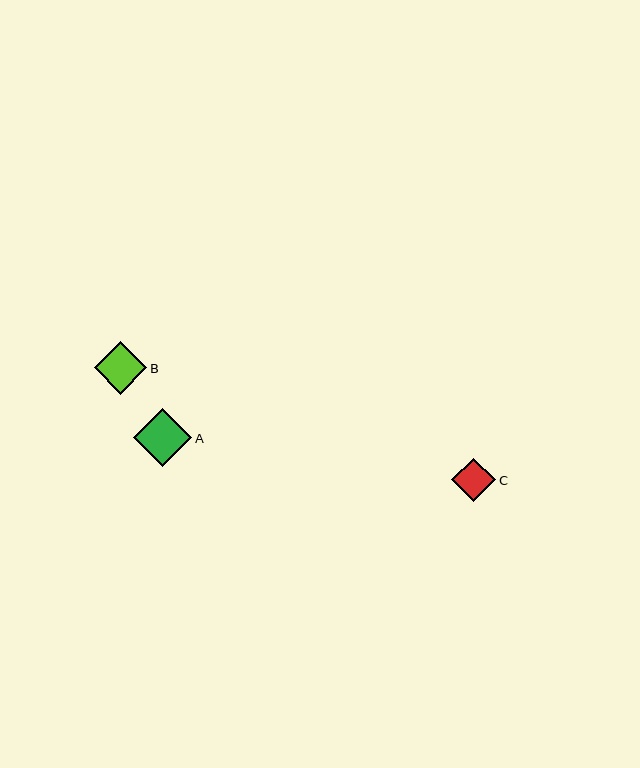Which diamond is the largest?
Diamond A is the largest with a size of approximately 58 pixels.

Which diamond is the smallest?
Diamond C is the smallest with a size of approximately 44 pixels.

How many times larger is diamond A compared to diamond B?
Diamond A is approximately 1.1 times the size of diamond B.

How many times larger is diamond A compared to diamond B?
Diamond A is approximately 1.1 times the size of diamond B.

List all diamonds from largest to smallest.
From largest to smallest: A, B, C.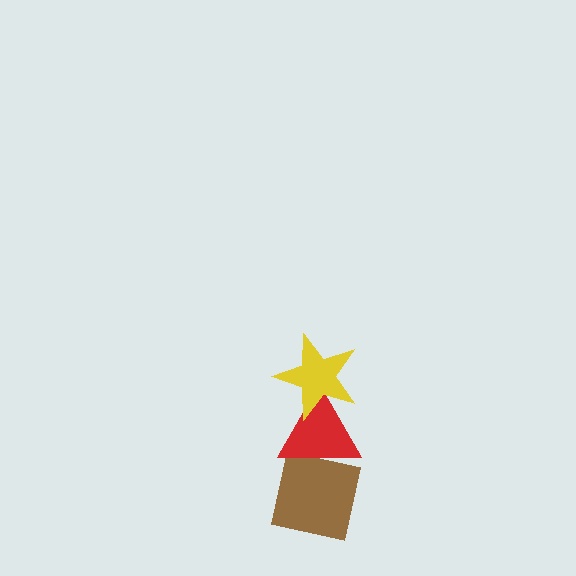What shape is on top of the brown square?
The red triangle is on top of the brown square.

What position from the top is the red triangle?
The red triangle is 2nd from the top.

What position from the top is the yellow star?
The yellow star is 1st from the top.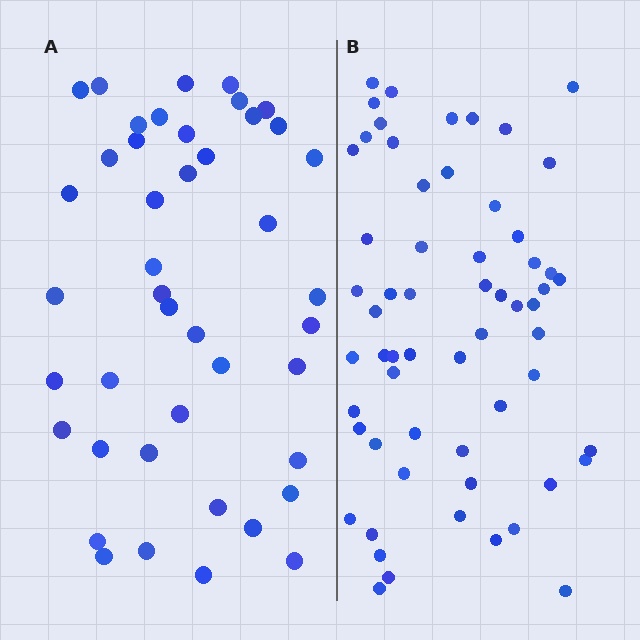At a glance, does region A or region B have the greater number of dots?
Region B (the right region) has more dots.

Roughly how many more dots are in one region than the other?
Region B has approximately 15 more dots than region A.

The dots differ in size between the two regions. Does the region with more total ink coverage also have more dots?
No. Region A has more total ink coverage because its dots are larger, but region B actually contains more individual dots. Total area can be misleading — the number of items is what matters here.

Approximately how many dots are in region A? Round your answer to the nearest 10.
About 40 dots. (The exact count is 43, which rounds to 40.)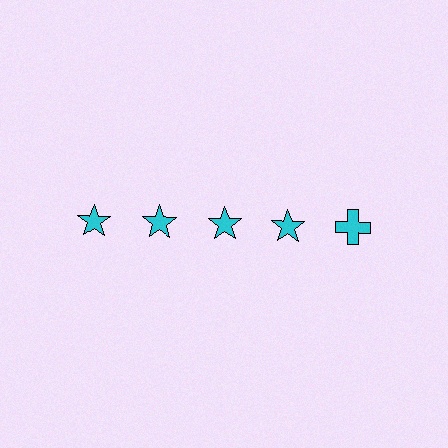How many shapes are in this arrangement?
There are 5 shapes arranged in a grid pattern.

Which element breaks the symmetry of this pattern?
The cyan cross in the top row, rightmost column breaks the symmetry. All other shapes are cyan stars.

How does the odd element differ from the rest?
It has a different shape: cross instead of star.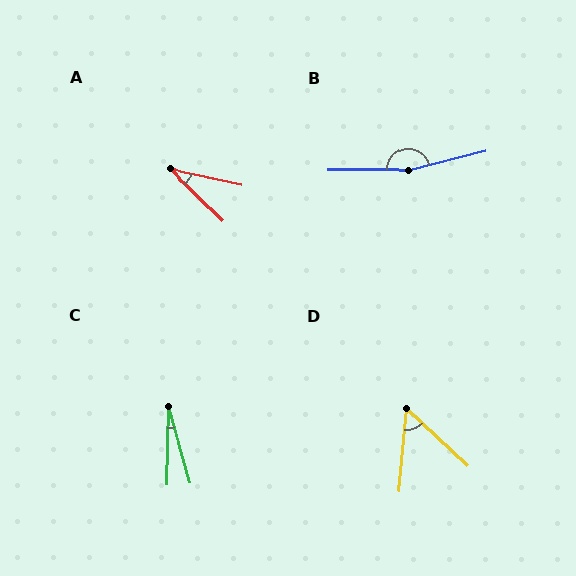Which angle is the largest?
B, at approximately 166 degrees.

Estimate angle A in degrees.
Approximately 32 degrees.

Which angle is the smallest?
C, at approximately 17 degrees.